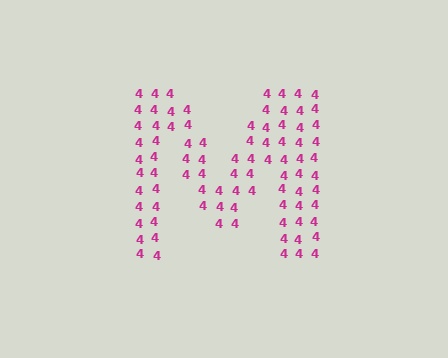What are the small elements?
The small elements are digit 4's.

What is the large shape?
The large shape is the letter M.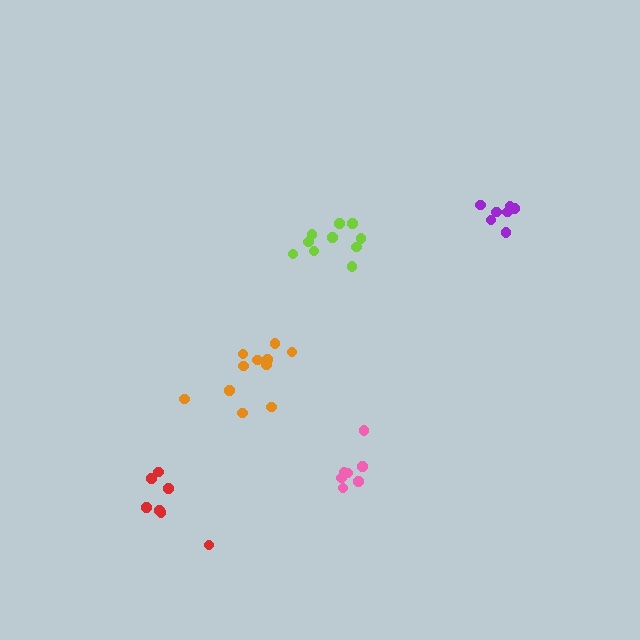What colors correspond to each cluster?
The clusters are colored: red, purple, lime, pink, orange.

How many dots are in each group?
Group 1: 7 dots, Group 2: 7 dots, Group 3: 10 dots, Group 4: 7 dots, Group 5: 11 dots (42 total).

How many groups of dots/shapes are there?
There are 5 groups.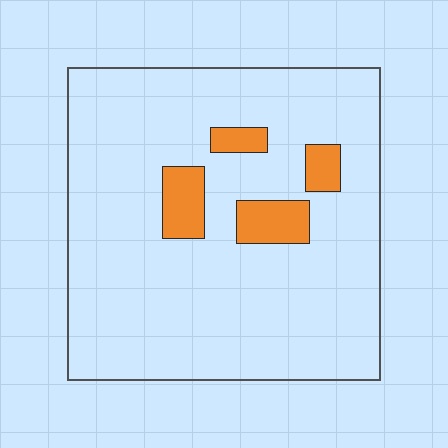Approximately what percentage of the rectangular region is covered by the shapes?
Approximately 10%.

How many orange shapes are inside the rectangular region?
4.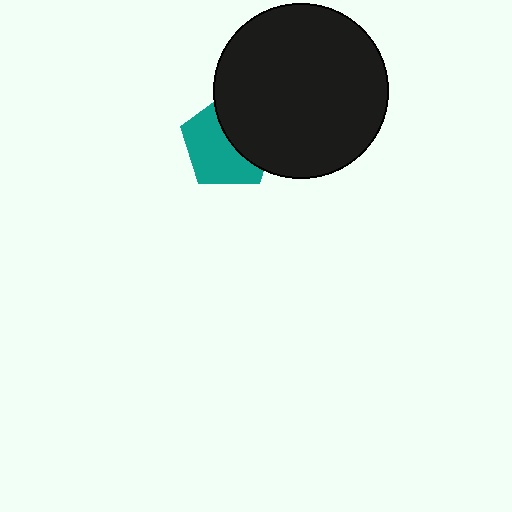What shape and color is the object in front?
The object in front is a black circle.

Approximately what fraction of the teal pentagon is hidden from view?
Roughly 44% of the teal pentagon is hidden behind the black circle.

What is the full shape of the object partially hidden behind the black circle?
The partially hidden object is a teal pentagon.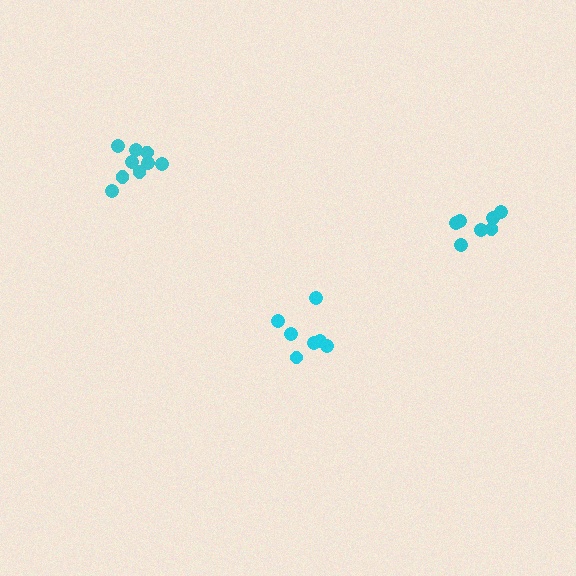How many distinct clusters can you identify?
There are 3 distinct clusters.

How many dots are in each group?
Group 1: 9 dots, Group 2: 7 dots, Group 3: 7 dots (23 total).